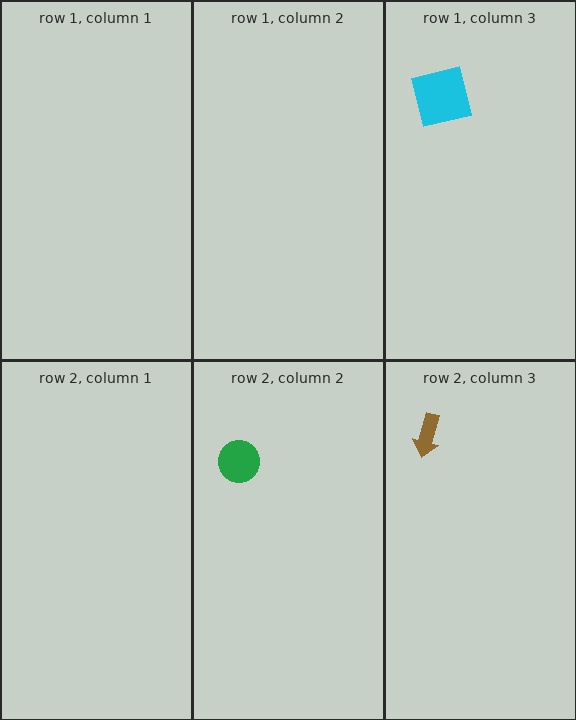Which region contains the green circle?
The row 2, column 2 region.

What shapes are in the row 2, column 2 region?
The green circle.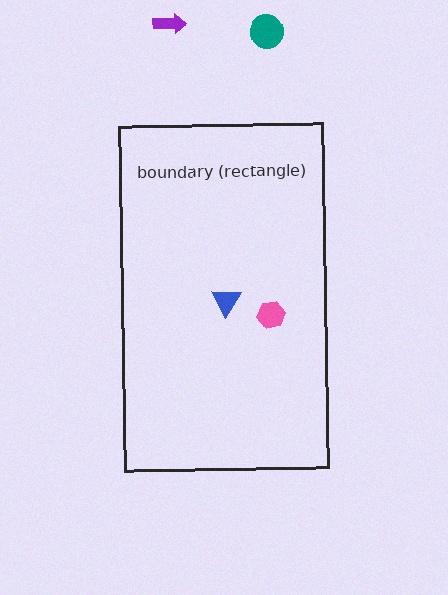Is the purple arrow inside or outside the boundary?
Outside.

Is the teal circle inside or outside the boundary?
Outside.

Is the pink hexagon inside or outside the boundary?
Inside.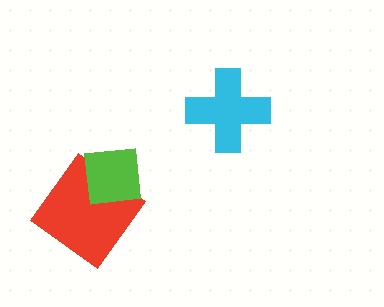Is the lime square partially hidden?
No, no other shape covers it.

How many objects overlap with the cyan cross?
0 objects overlap with the cyan cross.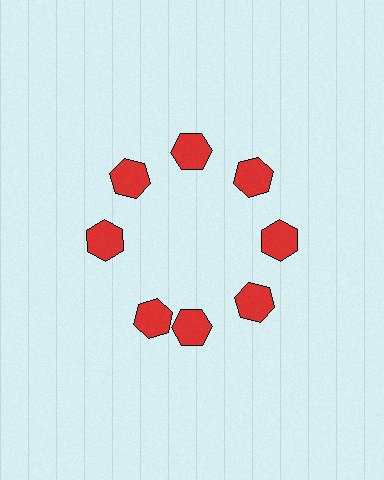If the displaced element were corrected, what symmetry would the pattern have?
It would have 8-fold rotational symmetry — the pattern would map onto itself every 45 degrees.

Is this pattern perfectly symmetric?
No. The 8 red hexagons are arranged in a ring, but one element near the 8 o'clock position is rotated out of alignment along the ring, breaking the 8-fold rotational symmetry.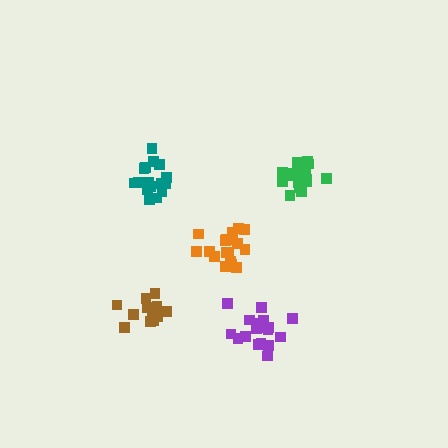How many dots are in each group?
Group 1: 19 dots, Group 2: 18 dots, Group 3: 17 dots, Group 4: 13 dots, Group 5: 18 dots (85 total).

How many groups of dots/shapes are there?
There are 5 groups.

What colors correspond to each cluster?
The clusters are colored: green, purple, teal, brown, orange.